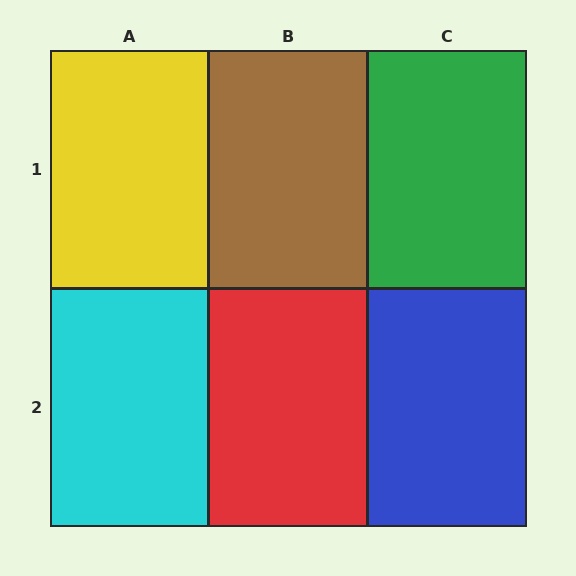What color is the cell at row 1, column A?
Yellow.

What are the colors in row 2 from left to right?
Cyan, red, blue.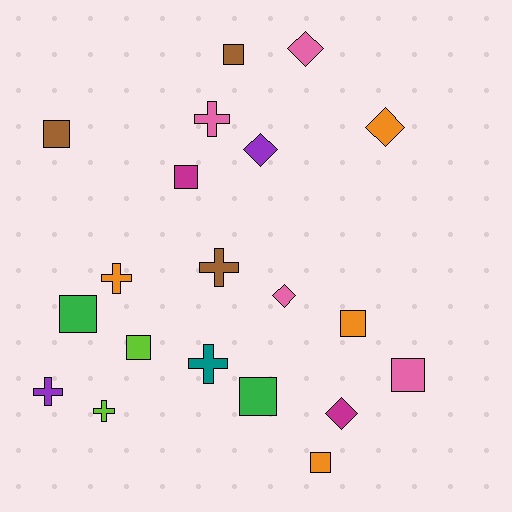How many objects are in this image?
There are 20 objects.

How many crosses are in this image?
There are 6 crosses.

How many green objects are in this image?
There are 2 green objects.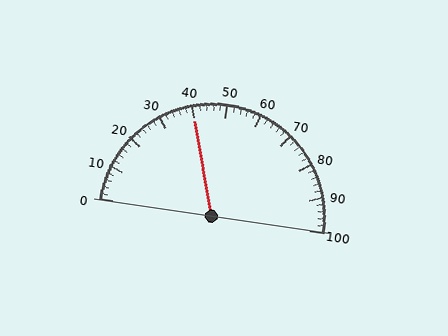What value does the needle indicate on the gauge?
The needle indicates approximately 40.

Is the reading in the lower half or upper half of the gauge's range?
The reading is in the lower half of the range (0 to 100).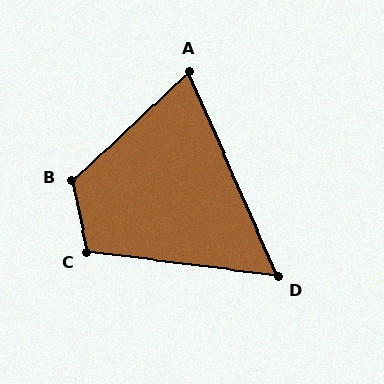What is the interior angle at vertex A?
Approximately 71 degrees (acute).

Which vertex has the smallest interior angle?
D, at approximately 59 degrees.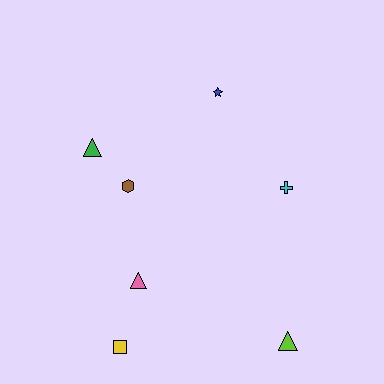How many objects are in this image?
There are 7 objects.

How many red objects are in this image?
There are no red objects.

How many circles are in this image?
There are no circles.